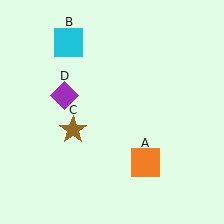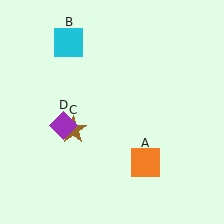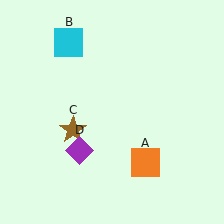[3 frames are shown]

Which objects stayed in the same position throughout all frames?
Orange square (object A) and cyan square (object B) and brown star (object C) remained stationary.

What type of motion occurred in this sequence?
The purple diamond (object D) rotated counterclockwise around the center of the scene.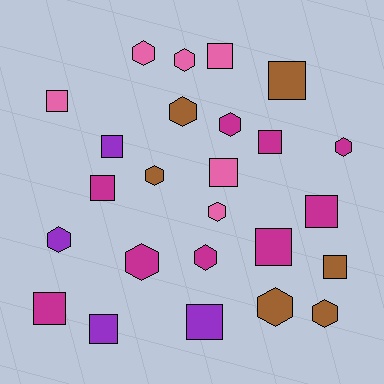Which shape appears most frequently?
Square, with 13 objects.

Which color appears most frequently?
Magenta, with 9 objects.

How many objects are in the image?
There are 25 objects.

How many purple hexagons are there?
There is 1 purple hexagon.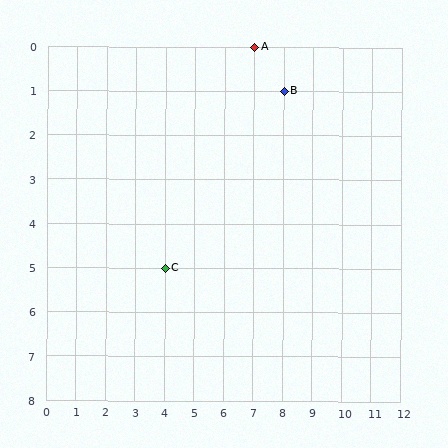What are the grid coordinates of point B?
Point B is at grid coordinates (8, 1).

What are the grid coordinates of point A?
Point A is at grid coordinates (7, 0).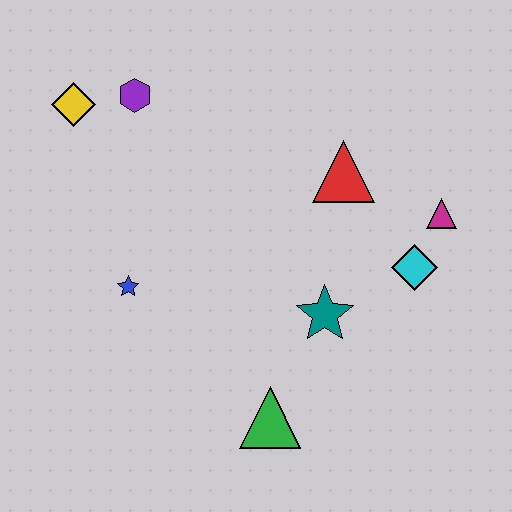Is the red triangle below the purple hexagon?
Yes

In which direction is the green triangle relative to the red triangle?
The green triangle is below the red triangle.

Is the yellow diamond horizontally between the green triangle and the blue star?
No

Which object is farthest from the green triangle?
The yellow diamond is farthest from the green triangle.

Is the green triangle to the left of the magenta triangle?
Yes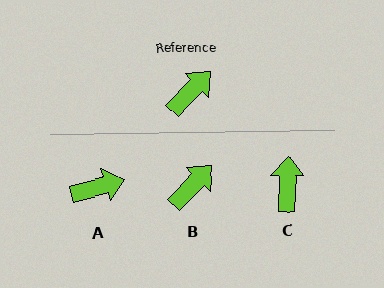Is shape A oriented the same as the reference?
No, it is off by about 30 degrees.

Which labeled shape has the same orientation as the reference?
B.